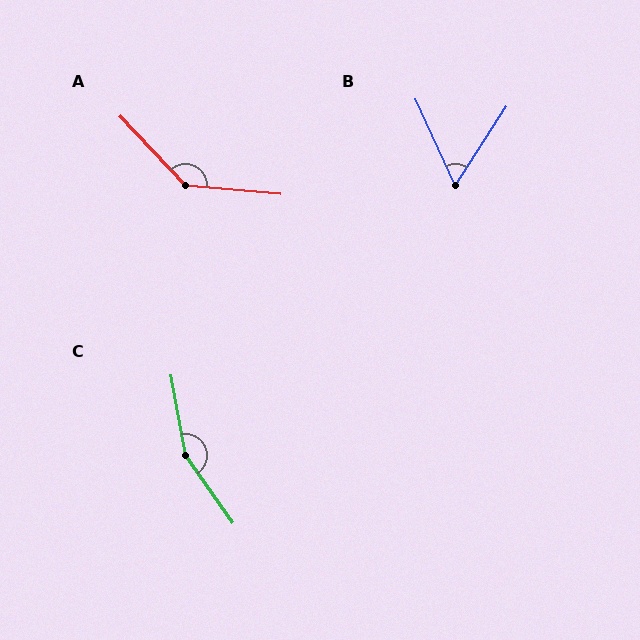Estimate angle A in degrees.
Approximately 139 degrees.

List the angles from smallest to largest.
B (57°), A (139°), C (155°).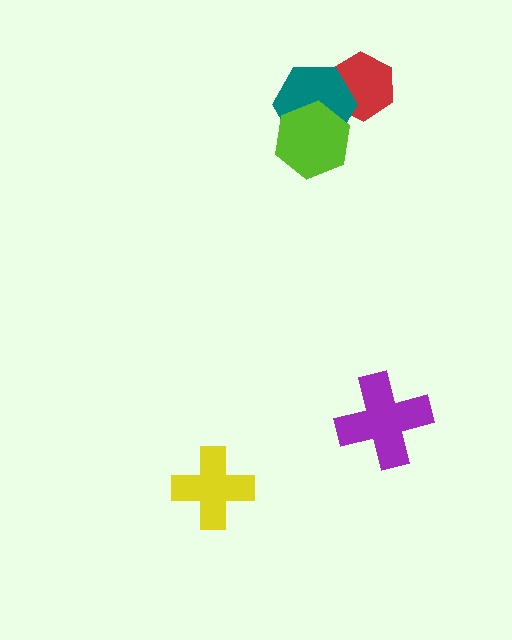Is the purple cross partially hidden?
No, no other shape covers it.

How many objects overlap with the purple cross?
0 objects overlap with the purple cross.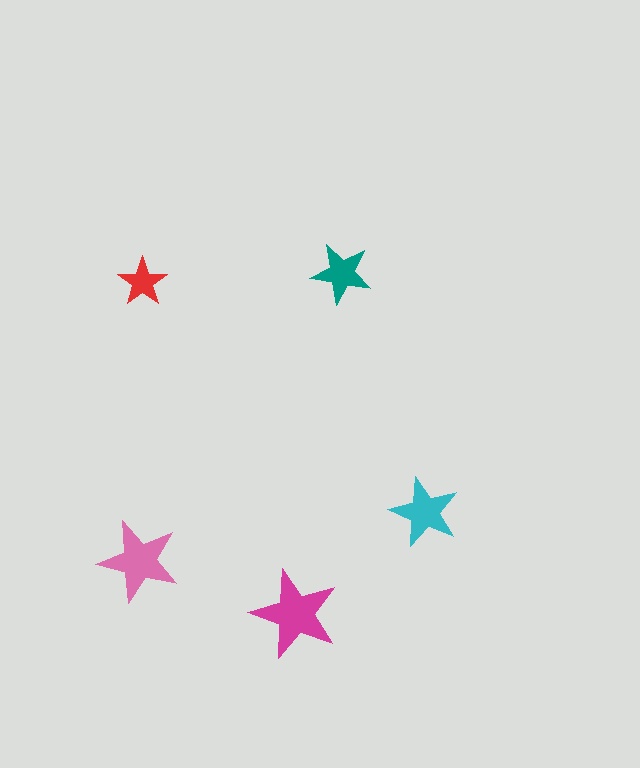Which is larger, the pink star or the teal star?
The pink one.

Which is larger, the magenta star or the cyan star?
The magenta one.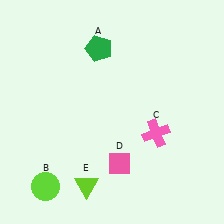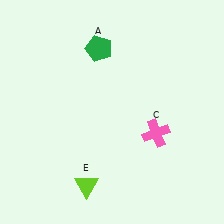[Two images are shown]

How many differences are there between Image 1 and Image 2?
There are 2 differences between the two images.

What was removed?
The lime circle (B), the pink diamond (D) were removed in Image 2.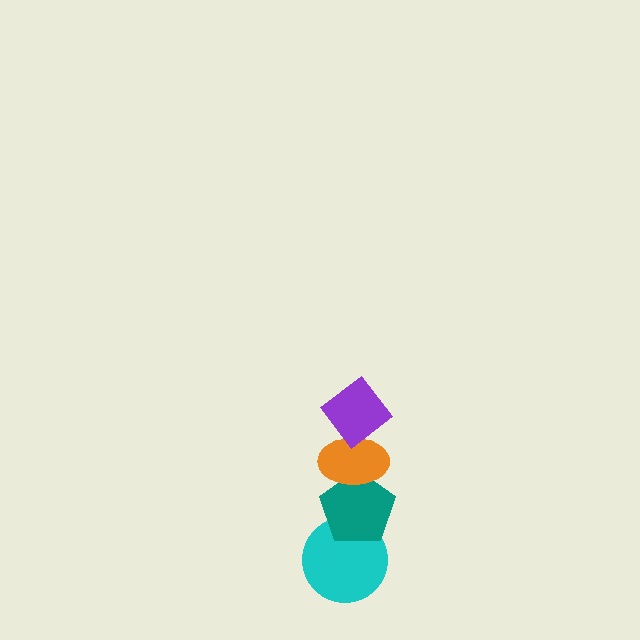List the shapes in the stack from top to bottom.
From top to bottom: the purple diamond, the orange ellipse, the teal pentagon, the cyan circle.